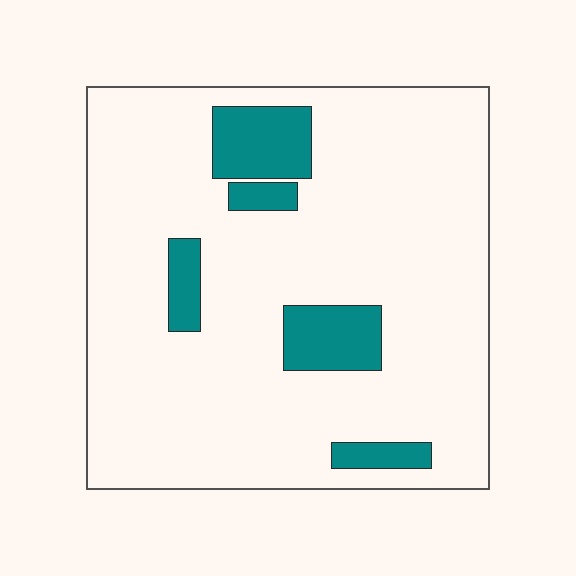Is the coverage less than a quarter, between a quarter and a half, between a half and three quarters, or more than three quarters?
Less than a quarter.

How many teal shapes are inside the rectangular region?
5.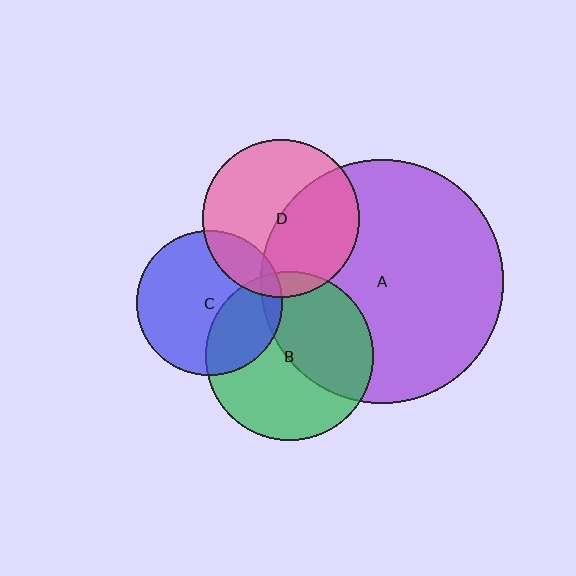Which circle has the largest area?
Circle A (purple).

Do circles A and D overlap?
Yes.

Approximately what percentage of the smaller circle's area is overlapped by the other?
Approximately 45%.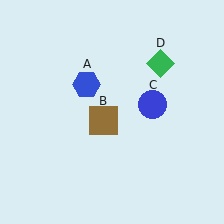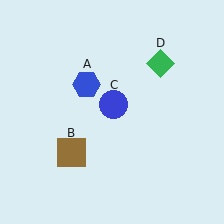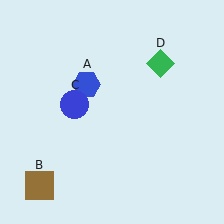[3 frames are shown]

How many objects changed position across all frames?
2 objects changed position: brown square (object B), blue circle (object C).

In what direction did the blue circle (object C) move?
The blue circle (object C) moved left.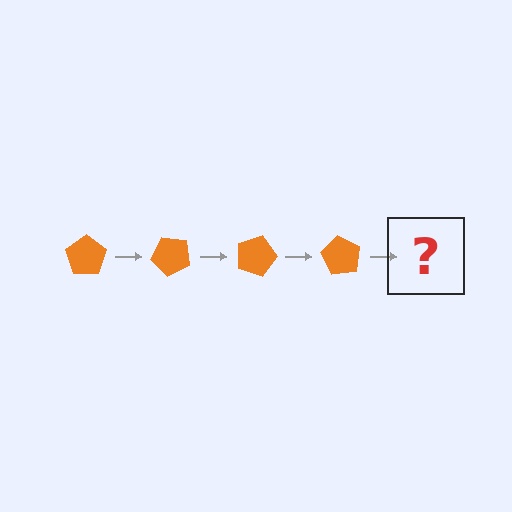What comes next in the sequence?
The next element should be an orange pentagon rotated 180 degrees.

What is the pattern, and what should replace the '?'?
The pattern is that the pentagon rotates 45 degrees each step. The '?' should be an orange pentagon rotated 180 degrees.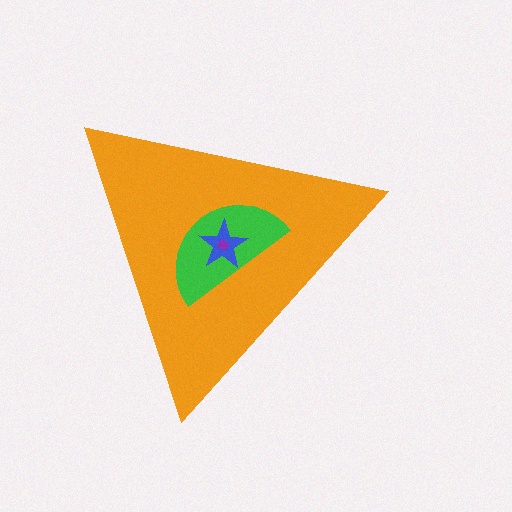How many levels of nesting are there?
4.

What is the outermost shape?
The orange triangle.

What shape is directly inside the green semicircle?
The blue star.